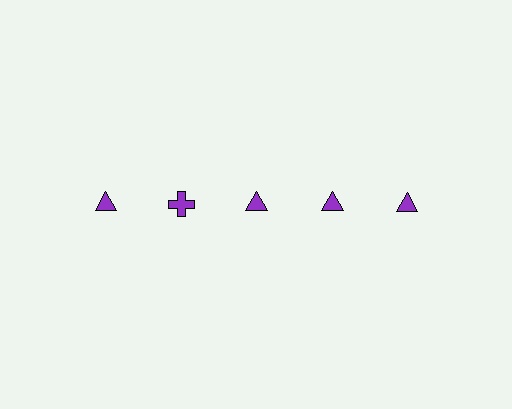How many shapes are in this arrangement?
There are 5 shapes arranged in a grid pattern.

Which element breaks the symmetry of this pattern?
The purple cross in the top row, second from left column breaks the symmetry. All other shapes are purple triangles.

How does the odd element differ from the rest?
It has a different shape: cross instead of triangle.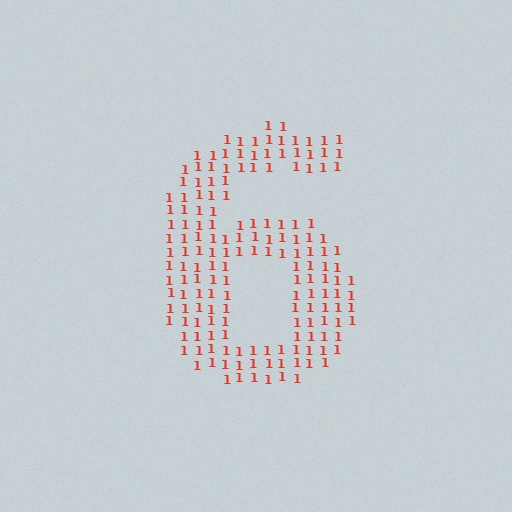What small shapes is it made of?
It is made of small digit 1's.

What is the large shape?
The large shape is the digit 6.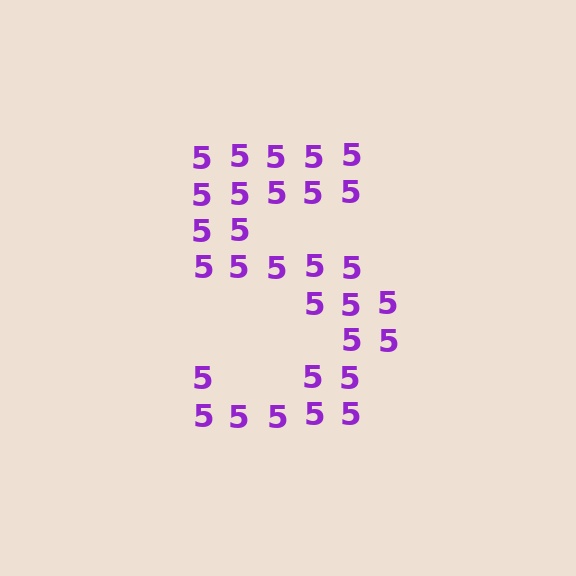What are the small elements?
The small elements are digit 5's.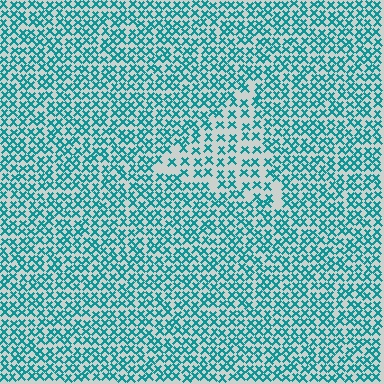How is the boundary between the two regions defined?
The boundary is defined by a change in element density (approximately 1.7x ratio). All elements are the same color, size, and shape.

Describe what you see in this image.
The image contains small teal elements arranged at two different densities. A triangle-shaped region is visible where the elements are less densely packed than the surrounding area.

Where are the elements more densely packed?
The elements are more densely packed outside the triangle boundary.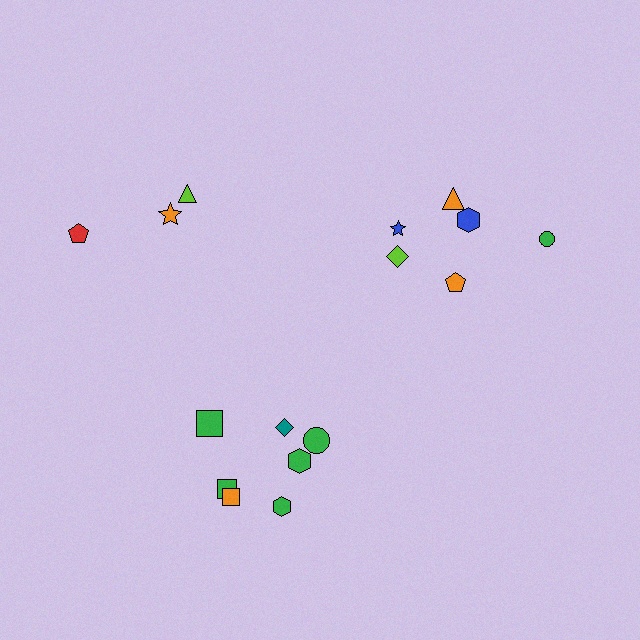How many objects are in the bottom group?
There are 7 objects.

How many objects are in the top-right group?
There are 6 objects.